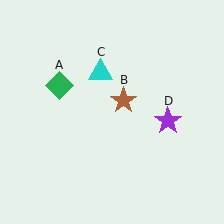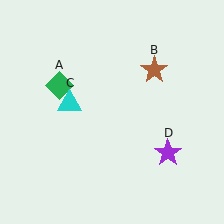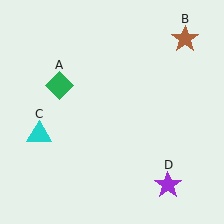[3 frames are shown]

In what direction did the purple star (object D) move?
The purple star (object D) moved down.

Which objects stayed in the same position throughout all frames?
Green diamond (object A) remained stationary.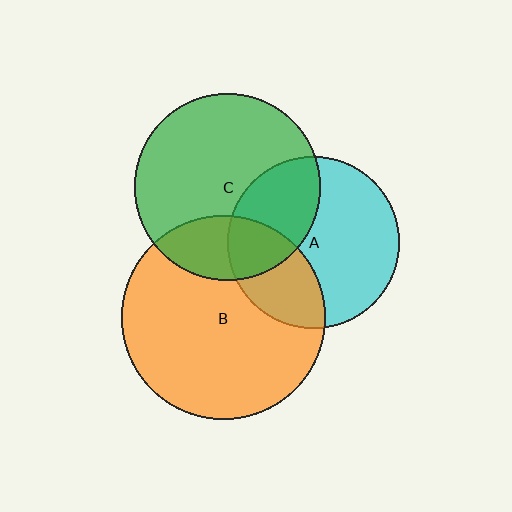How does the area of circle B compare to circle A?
Approximately 1.4 times.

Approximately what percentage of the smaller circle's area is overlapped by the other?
Approximately 30%.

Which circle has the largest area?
Circle B (orange).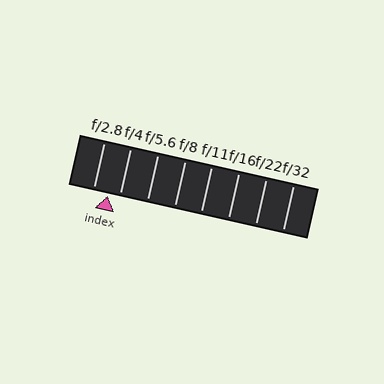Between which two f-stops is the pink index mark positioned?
The index mark is between f/2.8 and f/4.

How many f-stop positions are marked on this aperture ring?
There are 8 f-stop positions marked.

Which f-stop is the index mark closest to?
The index mark is closest to f/4.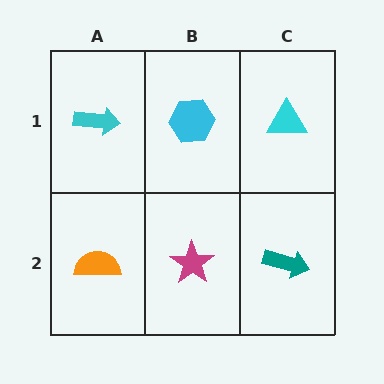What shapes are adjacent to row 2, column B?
A cyan hexagon (row 1, column B), an orange semicircle (row 2, column A), a teal arrow (row 2, column C).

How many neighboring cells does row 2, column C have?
2.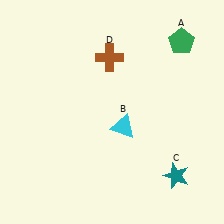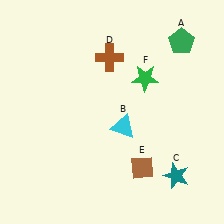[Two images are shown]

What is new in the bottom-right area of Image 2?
A brown diamond (E) was added in the bottom-right area of Image 2.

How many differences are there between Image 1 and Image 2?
There are 2 differences between the two images.